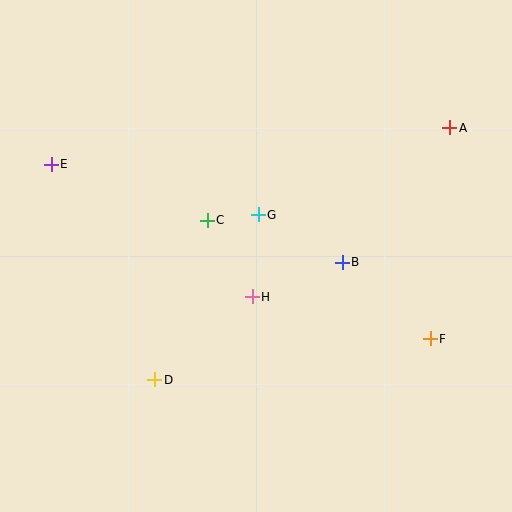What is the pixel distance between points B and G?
The distance between B and G is 96 pixels.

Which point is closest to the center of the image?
Point H at (252, 297) is closest to the center.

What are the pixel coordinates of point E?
Point E is at (51, 164).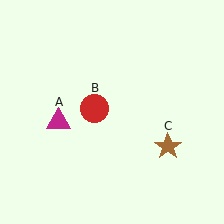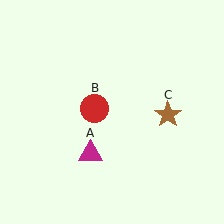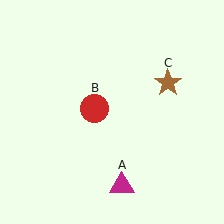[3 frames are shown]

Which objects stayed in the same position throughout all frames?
Red circle (object B) remained stationary.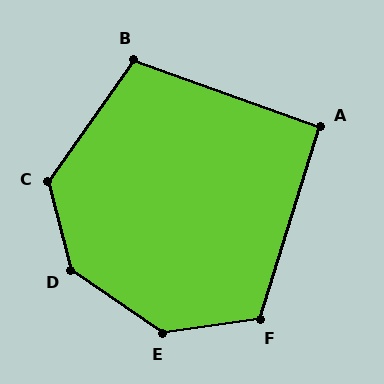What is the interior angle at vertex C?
Approximately 130 degrees (obtuse).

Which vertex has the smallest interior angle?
A, at approximately 92 degrees.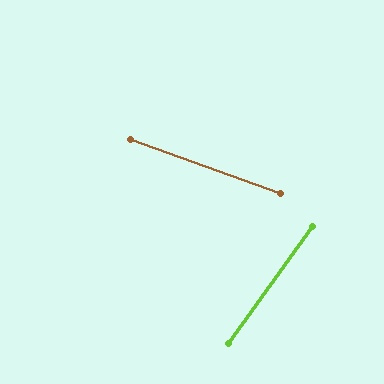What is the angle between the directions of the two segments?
Approximately 74 degrees.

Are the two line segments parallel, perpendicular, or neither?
Neither parallel nor perpendicular — they differ by about 74°.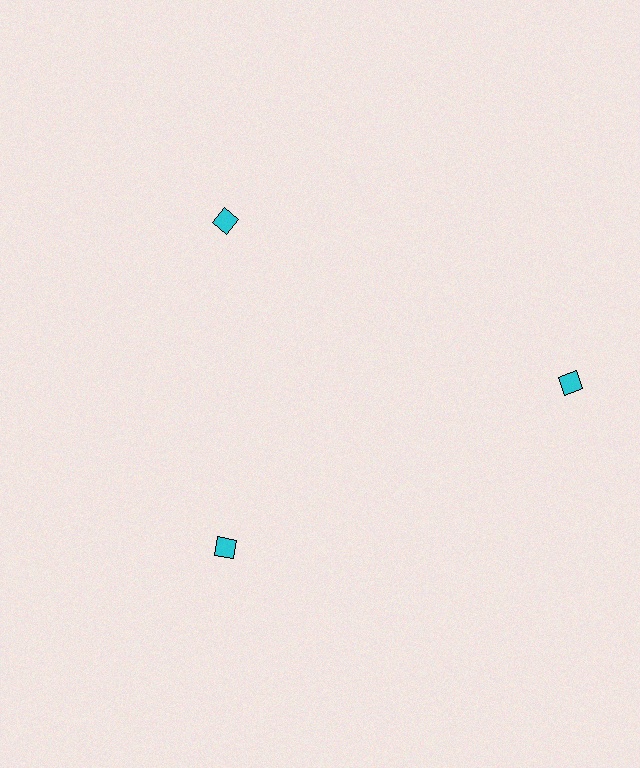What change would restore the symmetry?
The symmetry would be restored by moving it inward, back onto the ring so that all 3 diamonds sit at equal angles and equal distance from the center.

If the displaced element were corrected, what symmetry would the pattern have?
It would have 3-fold rotational symmetry — the pattern would map onto itself every 120 degrees.